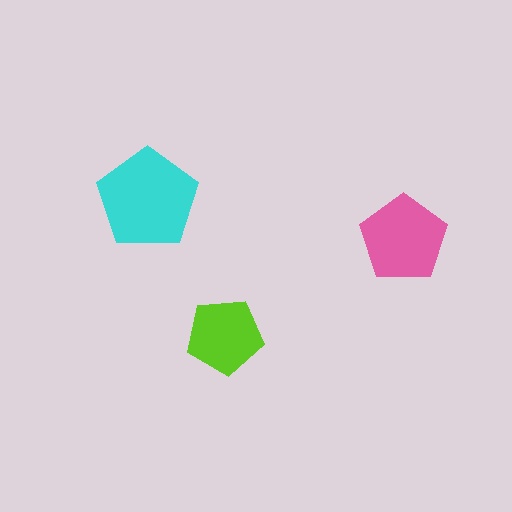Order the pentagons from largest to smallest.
the cyan one, the pink one, the lime one.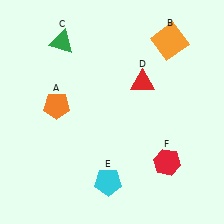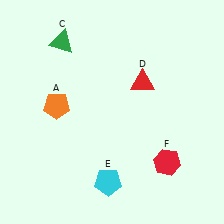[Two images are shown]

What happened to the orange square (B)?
The orange square (B) was removed in Image 2. It was in the top-right area of Image 1.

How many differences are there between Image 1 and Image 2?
There is 1 difference between the two images.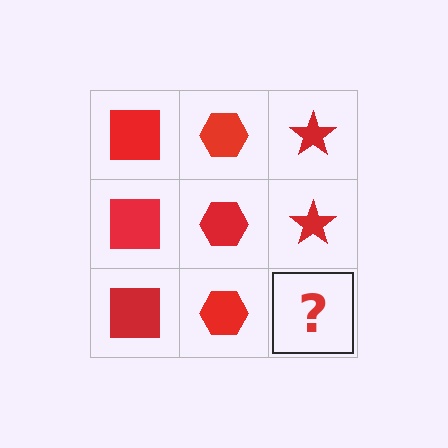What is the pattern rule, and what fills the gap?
The rule is that each column has a consistent shape. The gap should be filled with a red star.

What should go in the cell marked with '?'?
The missing cell should contain a red star.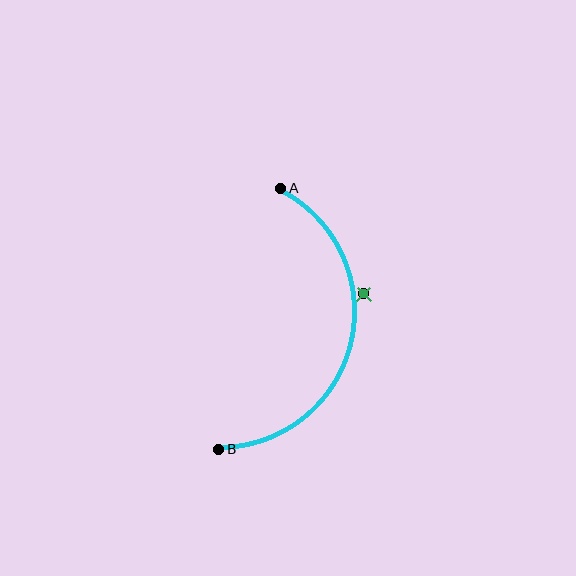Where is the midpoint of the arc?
The arc midpoint is the point on the curve farthest from the straight line joining A and B. It sits to the right of that line.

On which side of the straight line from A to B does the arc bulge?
The arc bulges to the right of the straight line connecting A and B.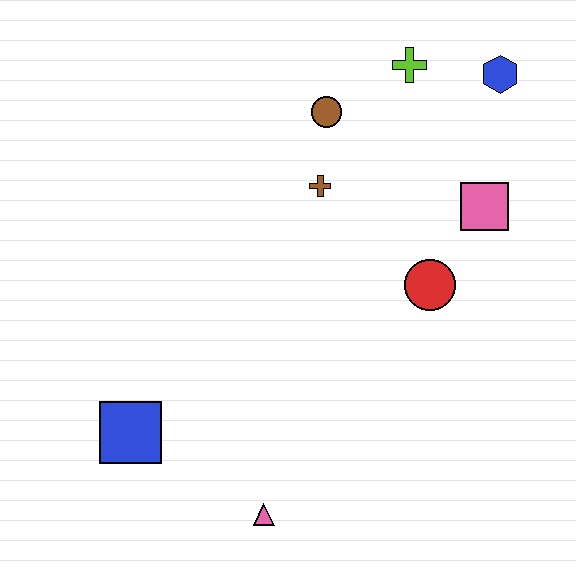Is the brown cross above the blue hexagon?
No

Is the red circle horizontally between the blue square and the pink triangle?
No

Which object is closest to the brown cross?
The brown circle is closest to the brown cross.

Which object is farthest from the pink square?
The blue square is farthest from the pink square.